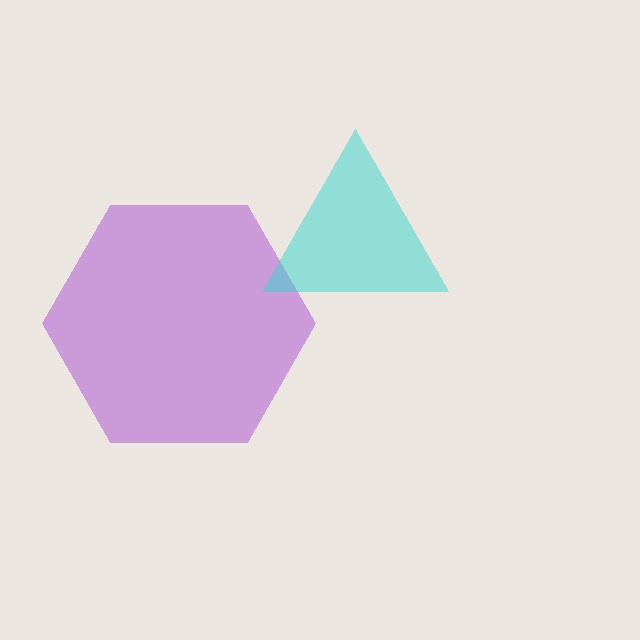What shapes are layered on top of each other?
The layered shapes are: a purple hexagon, a cyan triangle.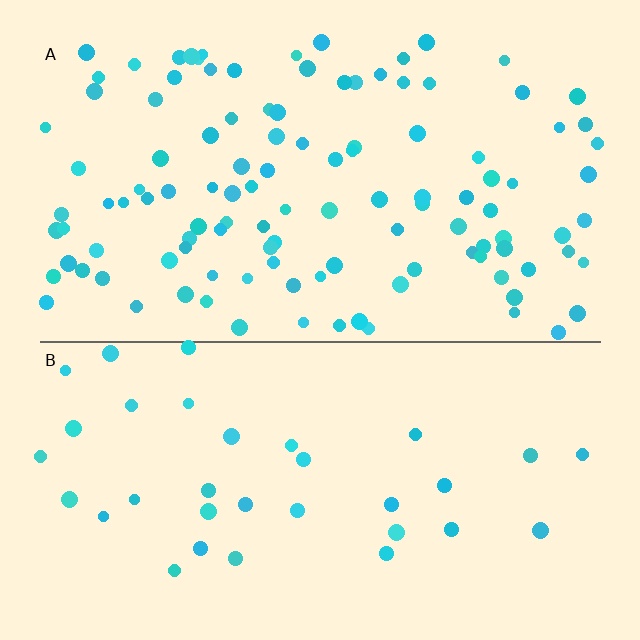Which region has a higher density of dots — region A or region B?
A (the top).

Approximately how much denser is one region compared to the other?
Approximately 3.3× — region A over region B.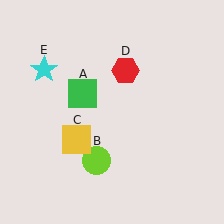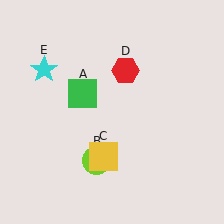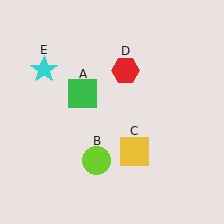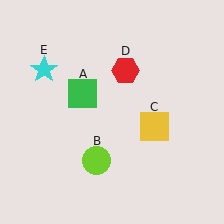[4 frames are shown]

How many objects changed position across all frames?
1 object changed position: yellow square (object C).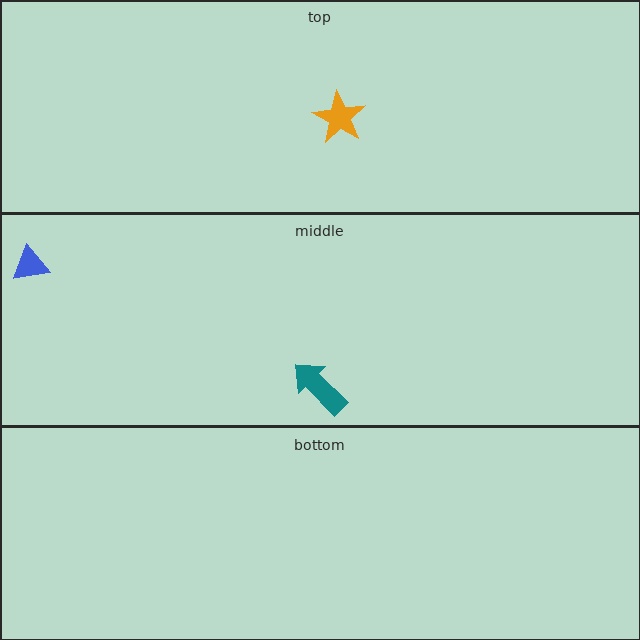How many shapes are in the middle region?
2.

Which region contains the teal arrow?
The middle region.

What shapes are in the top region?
The orange star.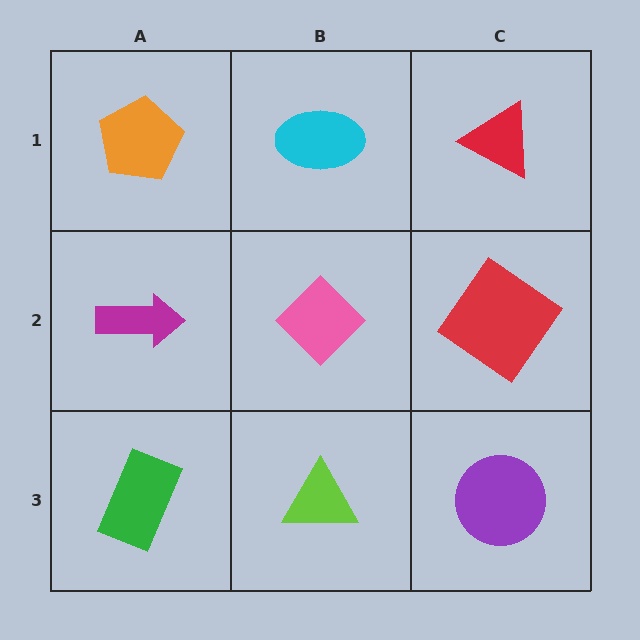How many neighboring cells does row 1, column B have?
3.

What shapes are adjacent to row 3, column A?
A magenta arrow (row 2, column A), a lime triangle (row 3, column B).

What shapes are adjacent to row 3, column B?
A pink diamond (row 2, column B), a green rectangle (row 3, column A), a purple circle (row 3, column C).